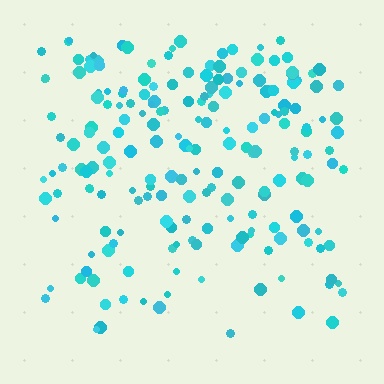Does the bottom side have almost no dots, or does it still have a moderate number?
Still a moderate number, just noticeably fewer than the top.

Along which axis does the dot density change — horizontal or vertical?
Vertical.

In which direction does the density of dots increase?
From bottom to top, with the top side densest.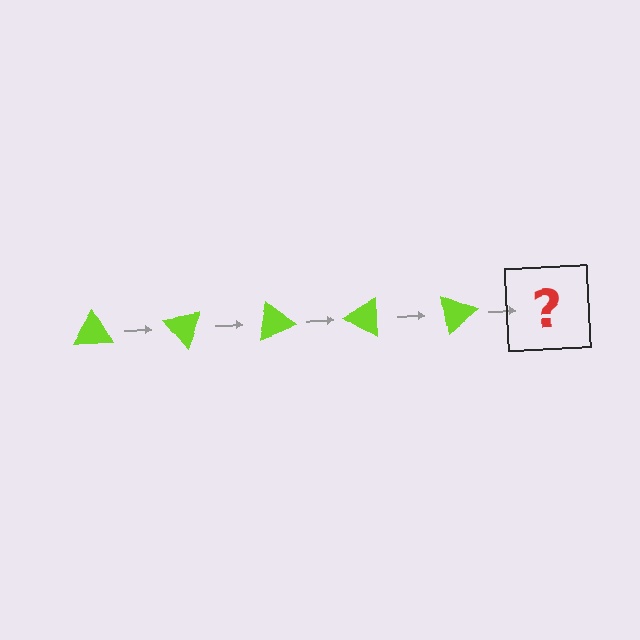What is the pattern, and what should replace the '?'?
The pattern is that the triangle rotates 50 degrees each step. The '?' should be a lime triangle rotated 250 degrees.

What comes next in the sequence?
The next element should be a lime triangle rotated 250 degrees.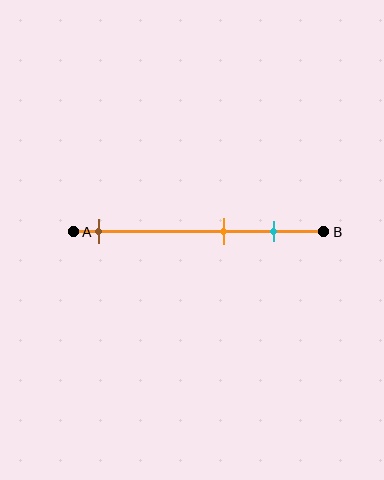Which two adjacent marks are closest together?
The orange and cyan marks are the closest adjacent pair.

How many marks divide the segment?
There are 3 marks dividing the segment.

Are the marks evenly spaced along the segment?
No, the marks are not evenly spaced.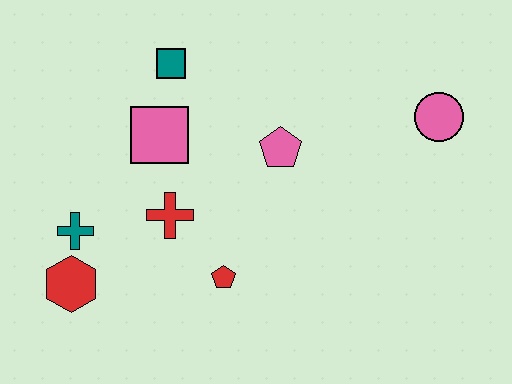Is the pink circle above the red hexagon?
Yes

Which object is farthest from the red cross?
The pink circle is farthest from the red cross.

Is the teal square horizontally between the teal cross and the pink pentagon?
Yes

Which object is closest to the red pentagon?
The red cross is closest to the red pentagon.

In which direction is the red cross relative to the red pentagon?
The red cross is above the red pentagon.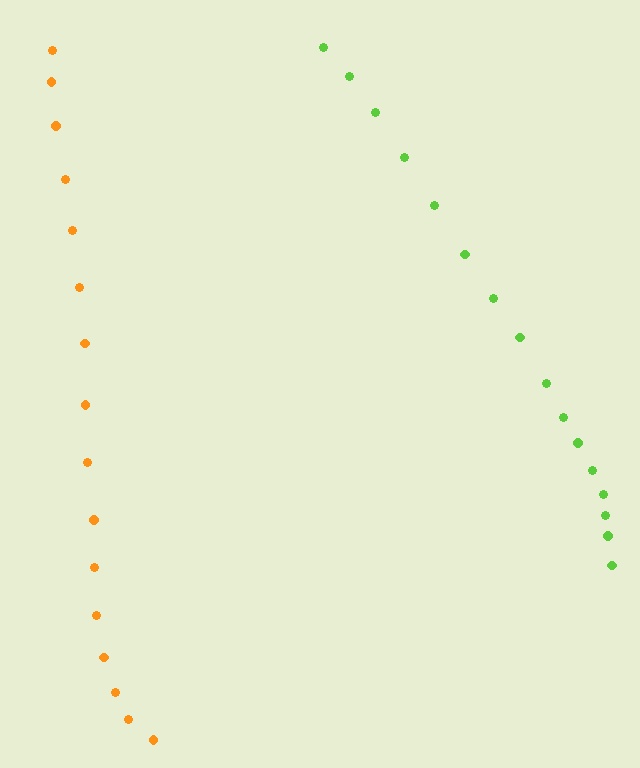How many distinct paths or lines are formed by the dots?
There are 2 distinct paths.